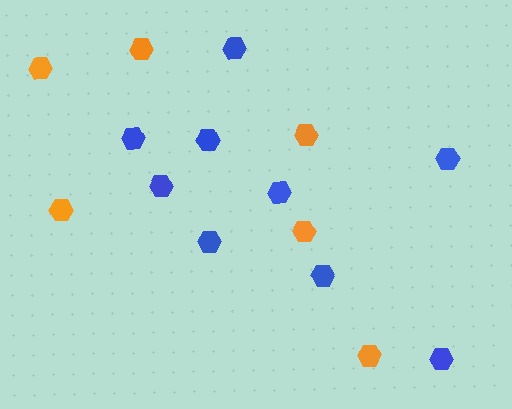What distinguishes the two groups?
There are 2 groups: one group of blue hexagons (9) and one group of orange hexagons (6).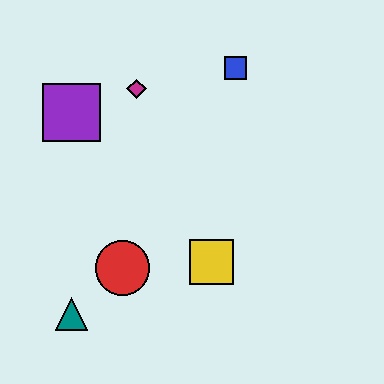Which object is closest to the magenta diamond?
The purple square is closest to the magenta diamond.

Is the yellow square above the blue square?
No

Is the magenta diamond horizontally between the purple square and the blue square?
Yes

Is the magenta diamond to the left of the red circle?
No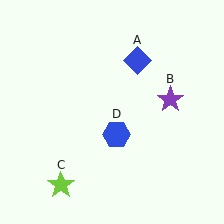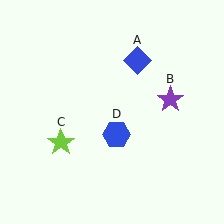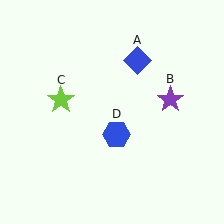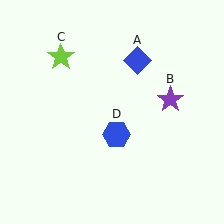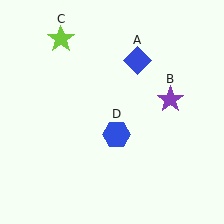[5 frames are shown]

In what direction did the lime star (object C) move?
The lime star (object C) moved up.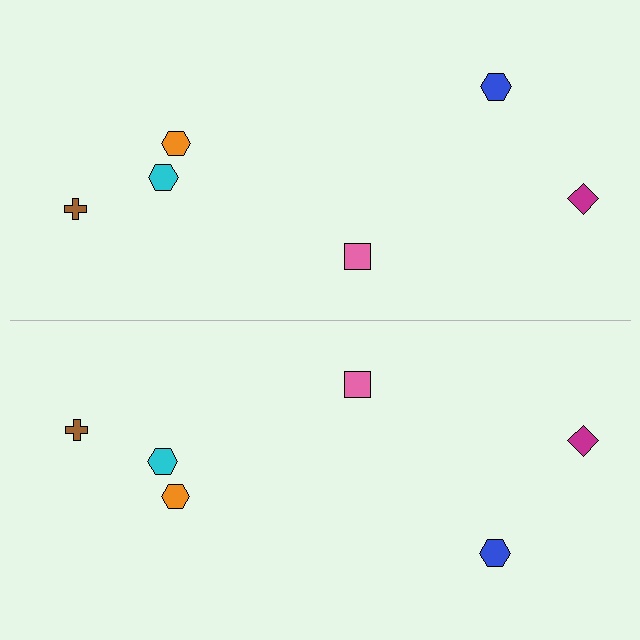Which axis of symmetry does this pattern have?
The pattern has a horizontal axis of symmetry running through the center of the image.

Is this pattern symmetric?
Yes, this pattern has bilateral (reflection) symmetry.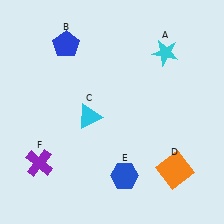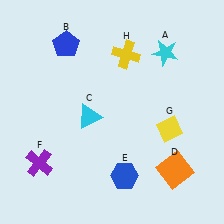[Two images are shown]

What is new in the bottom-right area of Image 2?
A yellow diamond (G) was added in the bottom-right area of Image 2.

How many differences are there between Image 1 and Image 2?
There are 2 differences between the two images.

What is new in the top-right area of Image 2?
A yellow cross (H) was added in the top-right area of Image 2.